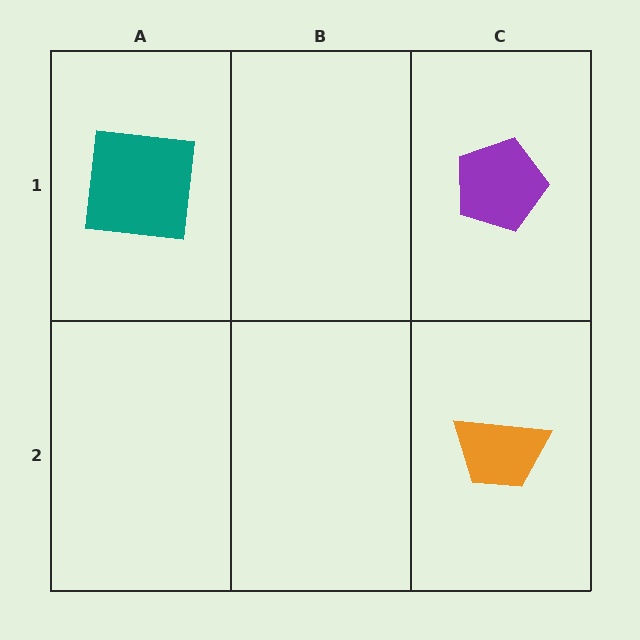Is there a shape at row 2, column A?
No, that cell is empty.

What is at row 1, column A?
A teal square.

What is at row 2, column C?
An orange trapezoid.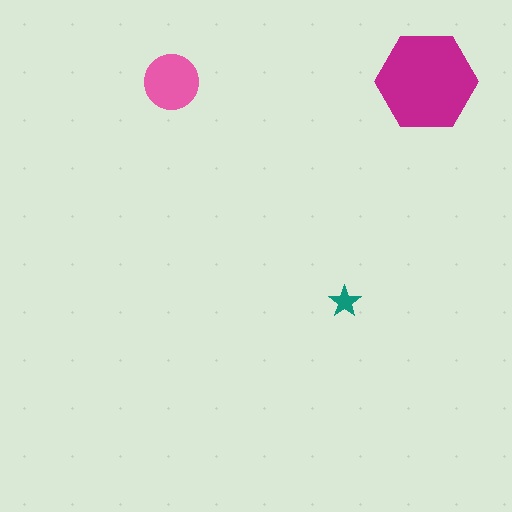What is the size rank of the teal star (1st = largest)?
3rd.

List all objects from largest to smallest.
The magenta hexagon, the pink circle, the teal star.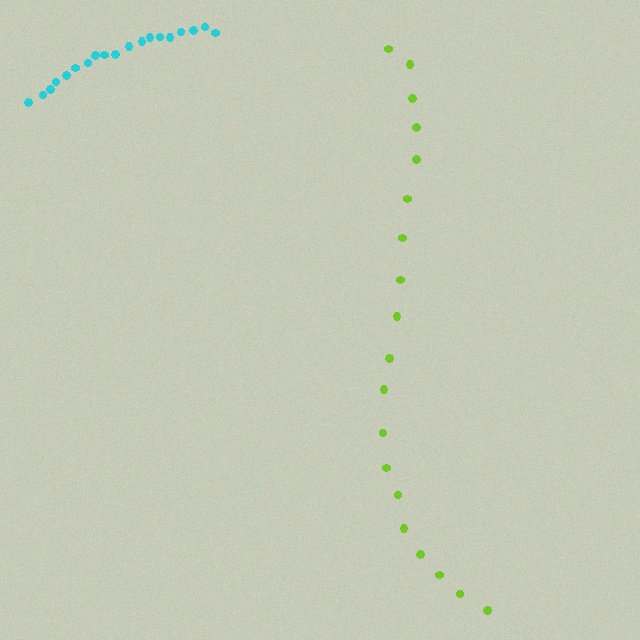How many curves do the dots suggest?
There are 2 distinct paths.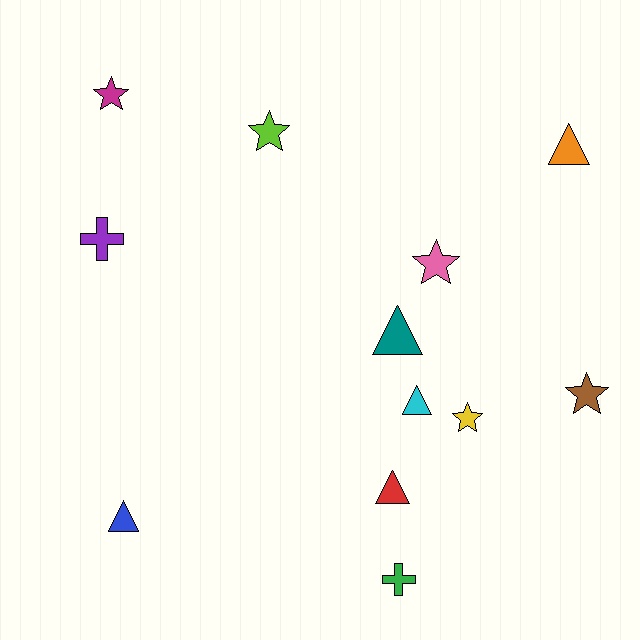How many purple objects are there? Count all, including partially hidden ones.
There is 1 purple object.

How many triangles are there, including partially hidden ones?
There are 5 triangles.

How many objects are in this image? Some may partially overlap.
There are 12 objects.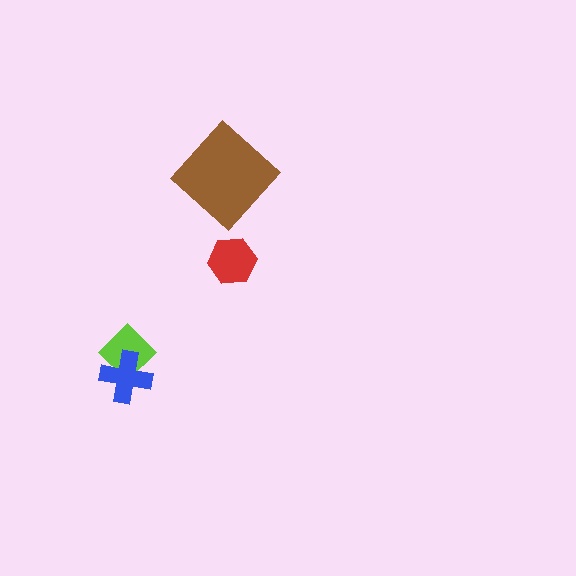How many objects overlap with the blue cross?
1 object overlaps with the blue cross.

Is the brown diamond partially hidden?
No, no other shape covers it.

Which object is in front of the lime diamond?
The blue cross is in front of the lime diamond.